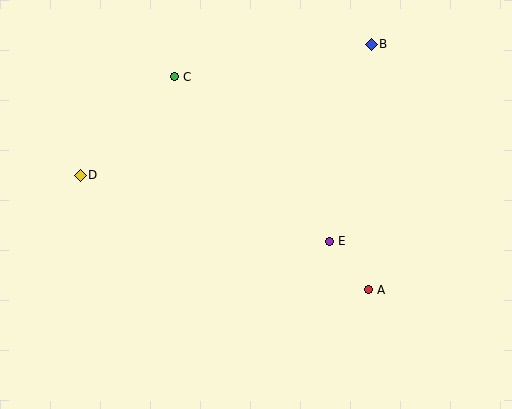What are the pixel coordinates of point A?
Point A is at (369, 290).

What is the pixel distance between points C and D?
The distance between C and D is 137 pixels.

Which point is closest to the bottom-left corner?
Point D is closest to the bottom-left corner.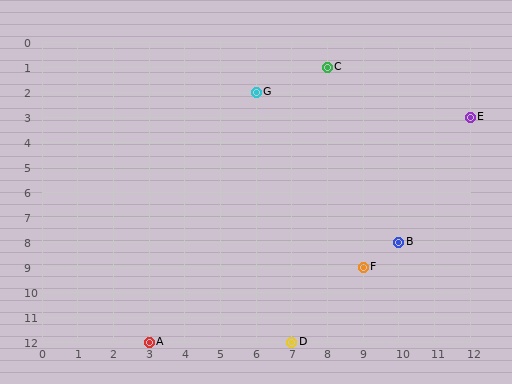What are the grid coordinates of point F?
Point F is at grid coordinates (9, 9).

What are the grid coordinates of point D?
Point D is at grid coordinates (7, 12).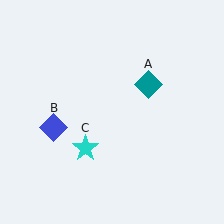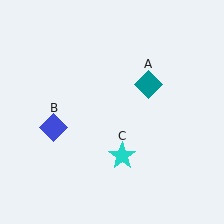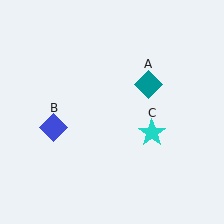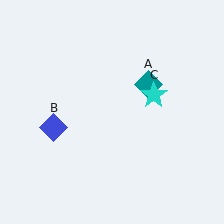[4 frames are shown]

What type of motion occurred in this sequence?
The cyan star (object C) rotated counterclockwise around the center of the scene.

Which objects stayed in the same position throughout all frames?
Teal diamond (object A) and blue diamond (object B) remained stationary.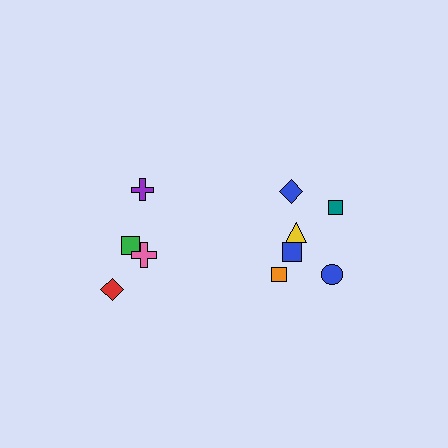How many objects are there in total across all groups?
There are 10 objects.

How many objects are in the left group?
There are 4 objects.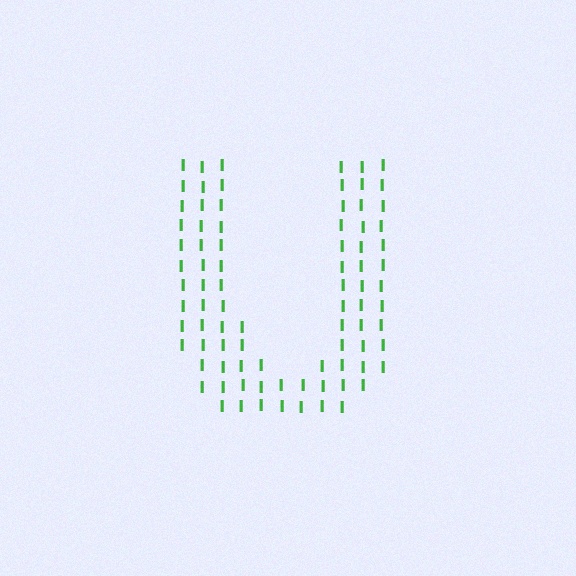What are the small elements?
The small elements are letter I's.